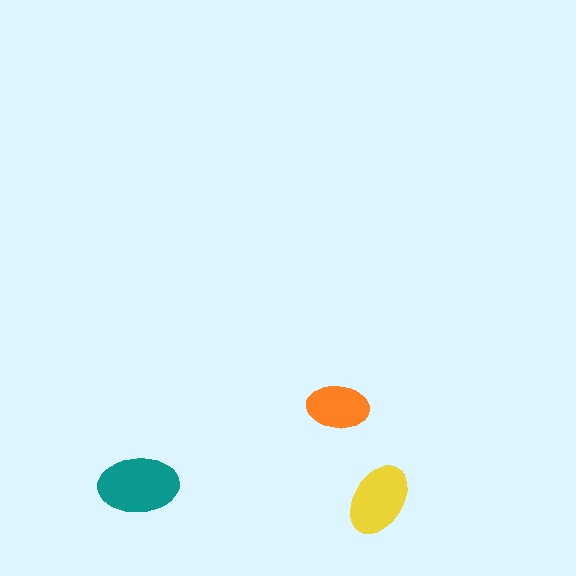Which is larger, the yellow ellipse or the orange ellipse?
The yellow one.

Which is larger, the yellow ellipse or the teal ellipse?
The teal one.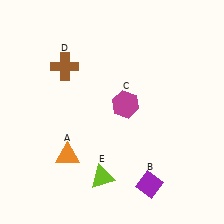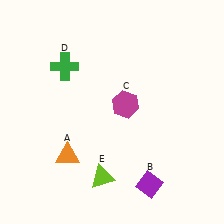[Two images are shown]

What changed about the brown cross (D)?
In Image 1, D is brown. In Image 2, it changed to green.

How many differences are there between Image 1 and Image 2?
There is 1 difference between the two images.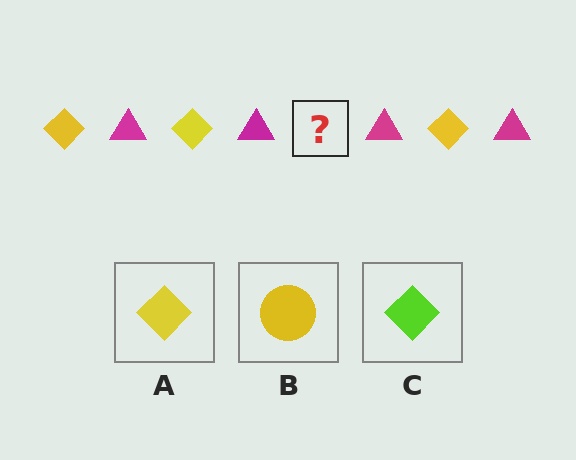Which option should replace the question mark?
Option A.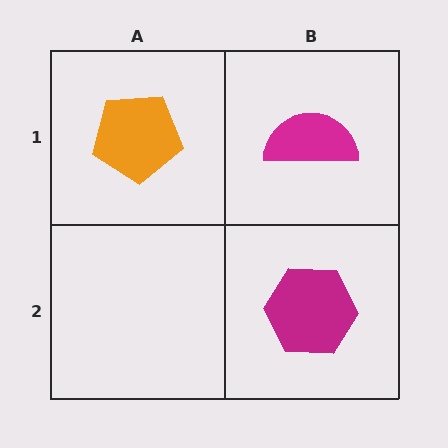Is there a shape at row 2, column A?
No, that cell is empty.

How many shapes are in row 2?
1 shape.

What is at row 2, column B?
A magenta hexagon.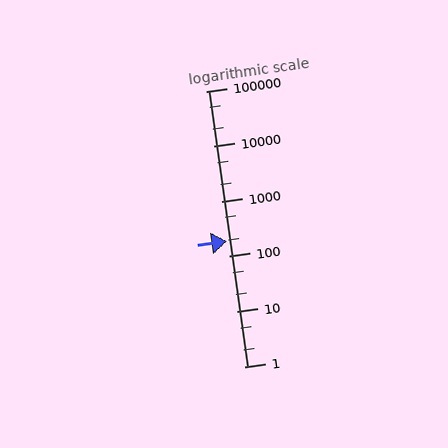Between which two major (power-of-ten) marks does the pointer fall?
The pointer is between 100 and 1000.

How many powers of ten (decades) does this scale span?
The scale spans 5 decades, from 1 to 100000.